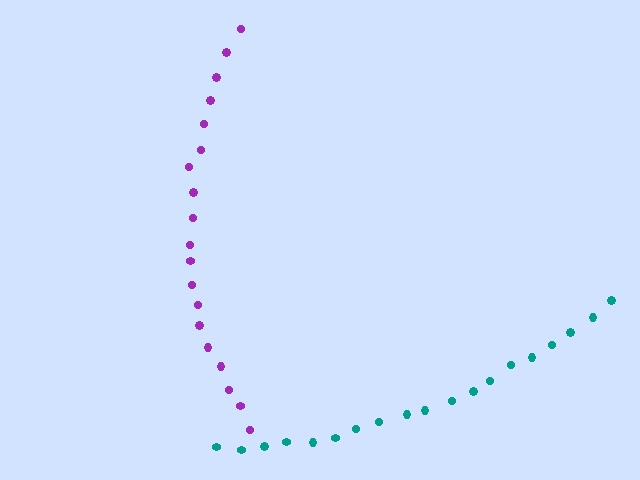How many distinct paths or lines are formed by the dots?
There are 2 distinct paths.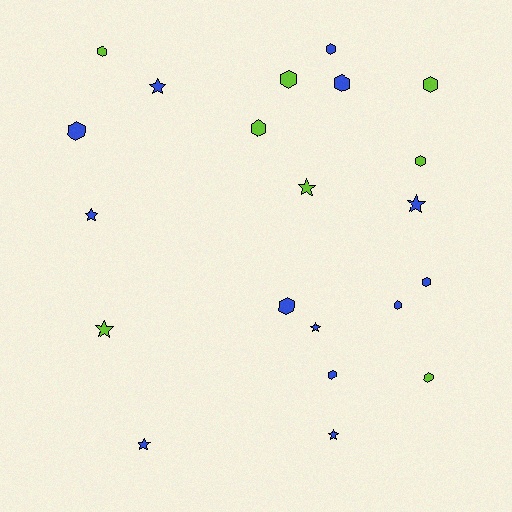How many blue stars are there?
There are 6 blue stars.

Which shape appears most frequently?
Hexagon, with 13 objects.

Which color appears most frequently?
Blue, with 13 objects.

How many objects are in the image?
There are 21 objects.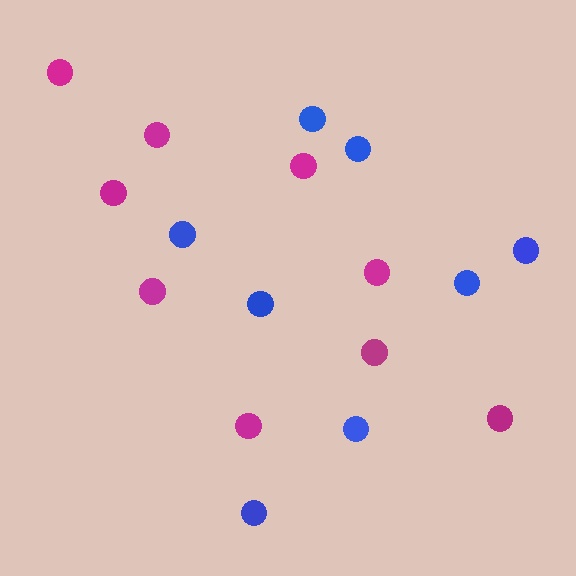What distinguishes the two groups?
There are 2 groups: one group of magenta circles (9) and one group of blue circles (8).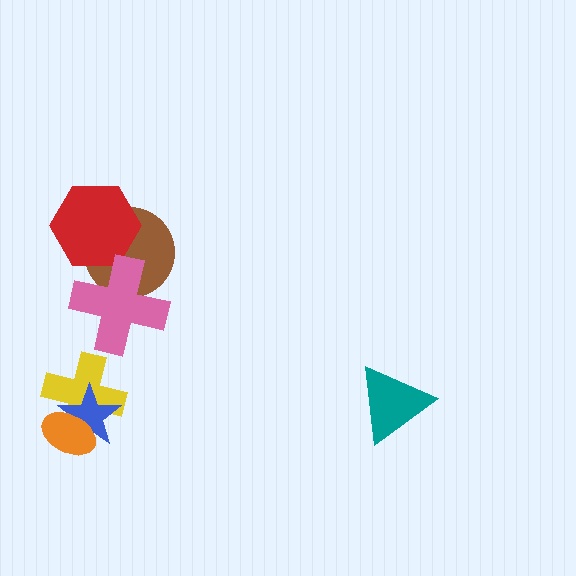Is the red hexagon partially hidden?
Yes, it is partially covered by another shape.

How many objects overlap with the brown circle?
2 objects overlap with the brown circle.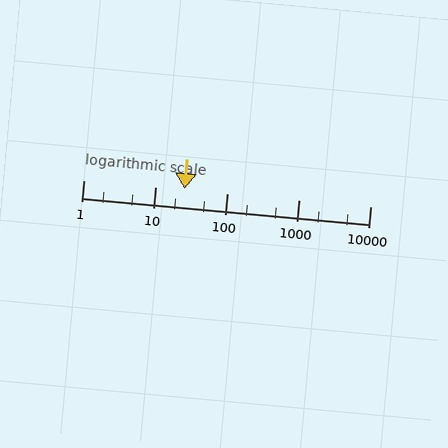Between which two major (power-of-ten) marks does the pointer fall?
The pointer is between 10 and 100.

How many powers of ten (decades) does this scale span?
The scale spans 4 decades, from 1 to 10000.